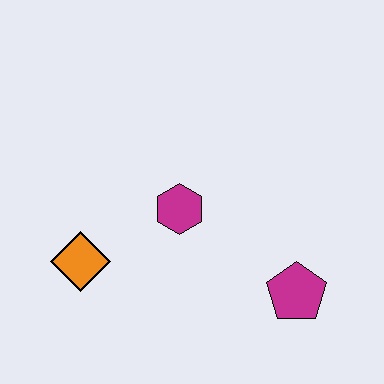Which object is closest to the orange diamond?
The magenta hexagon is closest to the orange diamond.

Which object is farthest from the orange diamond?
The magenta pentagon is farthest from the orange diamond.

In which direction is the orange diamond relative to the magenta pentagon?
The orange diamond is to the left of the magenta pentagon.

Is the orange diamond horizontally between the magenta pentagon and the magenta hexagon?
No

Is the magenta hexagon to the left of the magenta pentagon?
Yes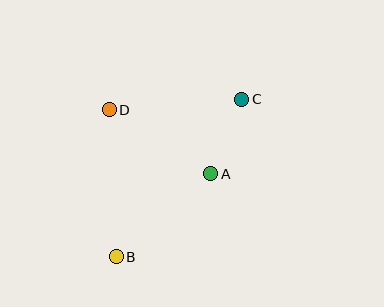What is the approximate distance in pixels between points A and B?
The distance between A and B is approximately 126 pixels.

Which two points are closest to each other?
Points A and C are closest to each other.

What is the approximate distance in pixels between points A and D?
The distance between A and D is approximately 120 pixels.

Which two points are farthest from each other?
Points B and C are farthest from each other.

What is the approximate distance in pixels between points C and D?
The distance between C and D is approximately 133 pixels.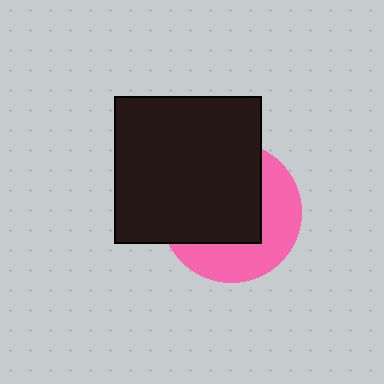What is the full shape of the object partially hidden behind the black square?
The partially hidden object is a pink circle.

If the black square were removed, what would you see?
You would see the complete pink circle.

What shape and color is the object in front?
The object in front is a black square.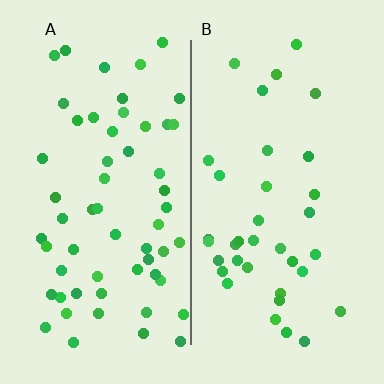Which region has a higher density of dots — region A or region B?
A (the left).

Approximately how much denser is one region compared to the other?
Approximately 1.6× — region A over region B.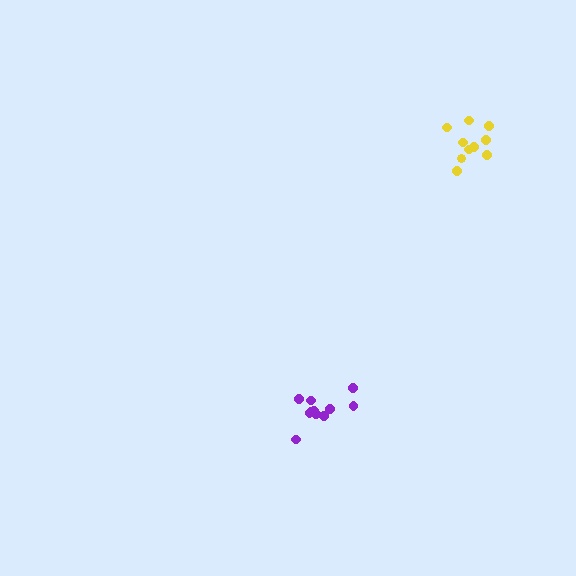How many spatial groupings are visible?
There are 2 spatial groupings.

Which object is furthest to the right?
The yellow cluster is rightmost.